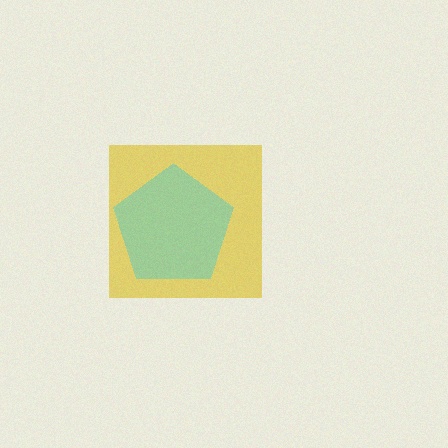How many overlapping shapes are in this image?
There are 2 overlapping shapes in the image.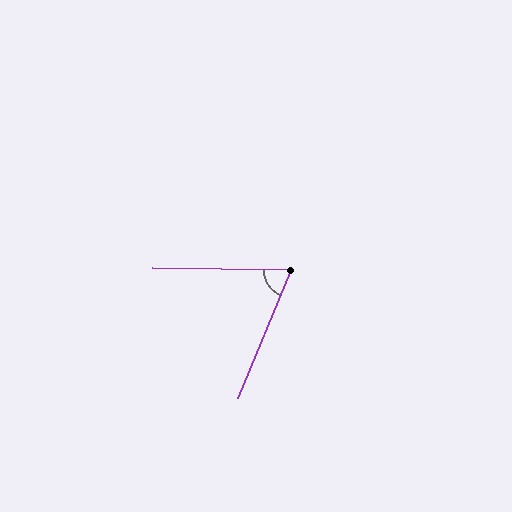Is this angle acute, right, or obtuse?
It is acute.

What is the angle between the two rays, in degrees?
Approximately 69 degrees.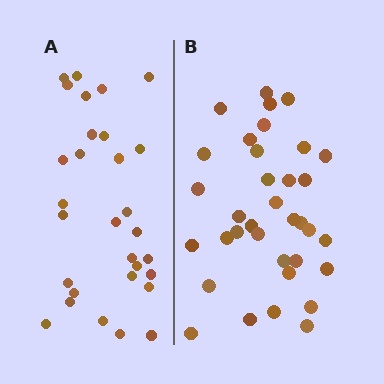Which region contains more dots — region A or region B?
Region B (the right region) has more dots.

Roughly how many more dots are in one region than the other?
Region B has about 5 more dots than region A.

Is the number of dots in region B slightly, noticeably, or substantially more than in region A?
Region B has only slightly more — the two regions are fairly close. The ratio is roughly 1.2 to 1.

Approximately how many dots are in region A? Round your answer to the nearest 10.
About 30 dots.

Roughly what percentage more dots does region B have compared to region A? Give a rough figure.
About 15% more.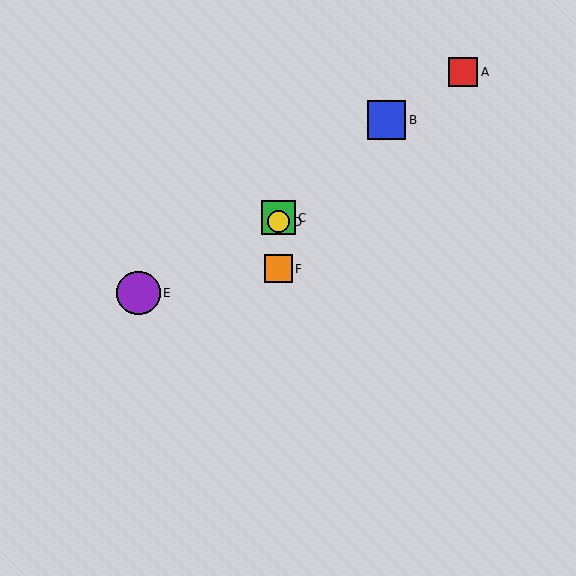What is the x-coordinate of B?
Object B is at x≈386.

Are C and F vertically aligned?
Yes, both are at x≈278.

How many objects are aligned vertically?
3 objects (C, D, F) are aligned vertically.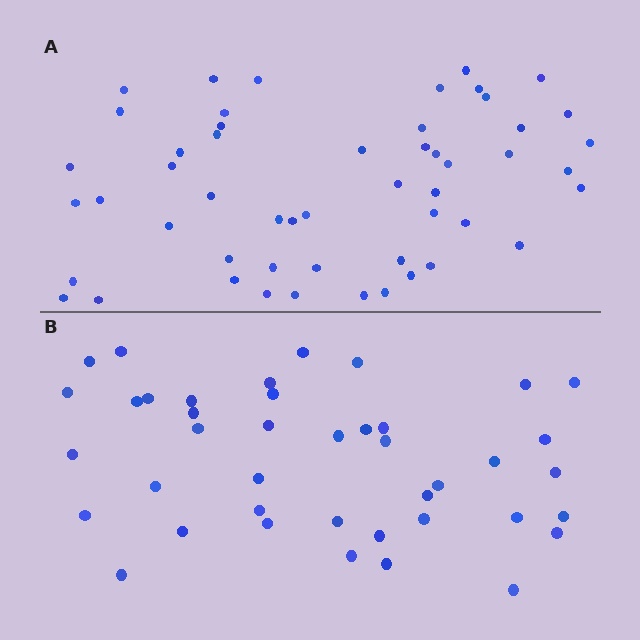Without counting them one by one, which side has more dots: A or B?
Region A (the top region) has more dots.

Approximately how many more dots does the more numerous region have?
Region A has roughly 12 or so more dots than region B.